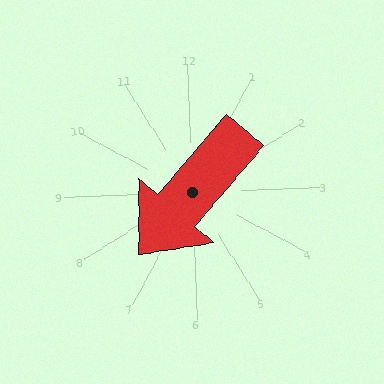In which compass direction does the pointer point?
Southwest.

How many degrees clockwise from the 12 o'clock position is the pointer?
Approximately 223 degrees.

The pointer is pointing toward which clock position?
Roughly 7 o'clock.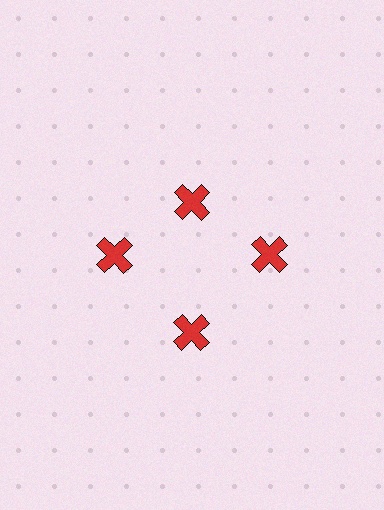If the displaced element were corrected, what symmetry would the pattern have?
It would have 4-fold rotational symmetry — the pattern would map onto itself every 90 degrees.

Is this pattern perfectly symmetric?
No. The 4 red crosses are arranged in a ring, but one element near the 12 o'clock position is pulled inward toward the center, breaking the 4-fold rotational symmetry.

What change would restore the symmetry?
The symmetry would be restored by moving it outward, back onto the ring so that all 4 crosses sit at equal angles and equal distance from the center.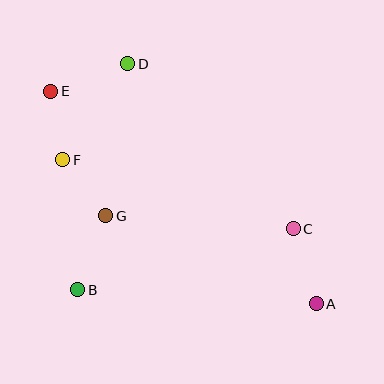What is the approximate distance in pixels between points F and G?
The distance between F and G is approximately 71 pixels.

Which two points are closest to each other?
Points E and F are closest to each other.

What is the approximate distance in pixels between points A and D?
The distance between A and D is approximately 305 pixels.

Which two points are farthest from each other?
Points A and E are farthest from each other.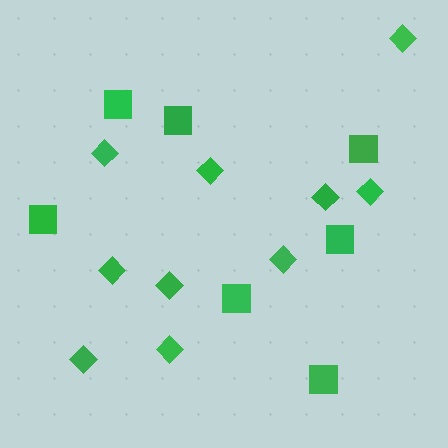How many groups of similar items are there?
There are 2 groups: one group of squares (7) and one group of diamonds (10).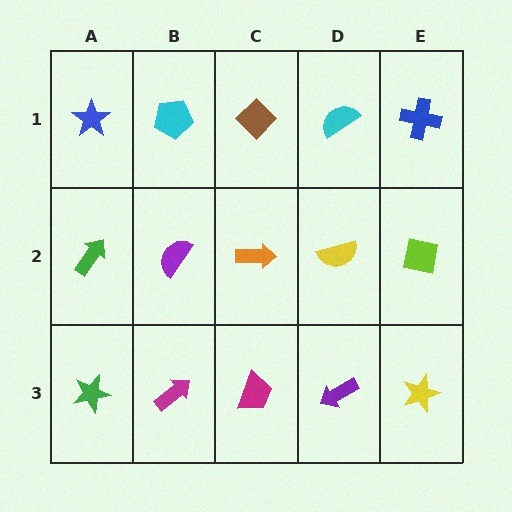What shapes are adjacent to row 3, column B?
A purple semicircle (row 2, column B), a green star (row 3, column A), a magenta trapezoid (row 3, column C).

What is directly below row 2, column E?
A yellow star.